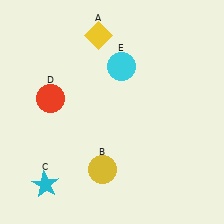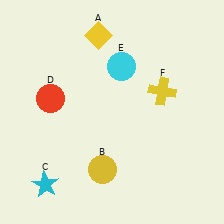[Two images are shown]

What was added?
A yellow cross (F) was added in Image 2.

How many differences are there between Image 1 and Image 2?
There is 1 difference between the two images.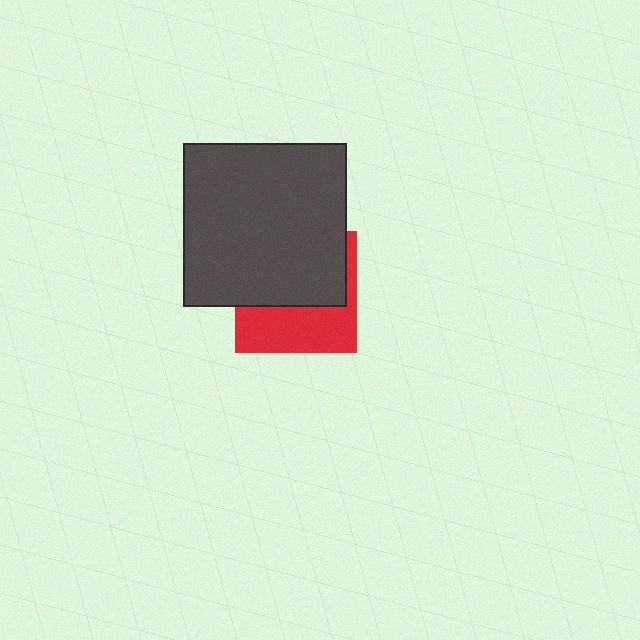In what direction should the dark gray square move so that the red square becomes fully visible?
The dark gray square should move up. That is the shortest direction to clear the overlap and leave the red square fully visible.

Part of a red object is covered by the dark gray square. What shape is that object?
It is a square.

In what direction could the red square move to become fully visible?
The red square could move down. That would shift it out from behind the dark gray square entirely.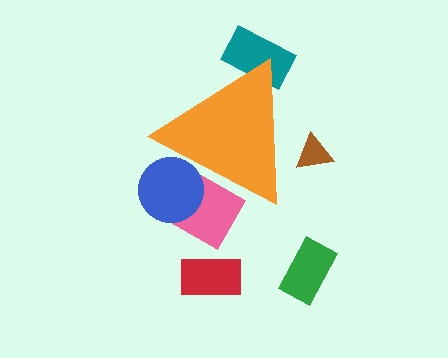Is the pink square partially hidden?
Yes, the pink square is partially hidden behind the orange triangle.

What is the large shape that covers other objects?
An orange triangle.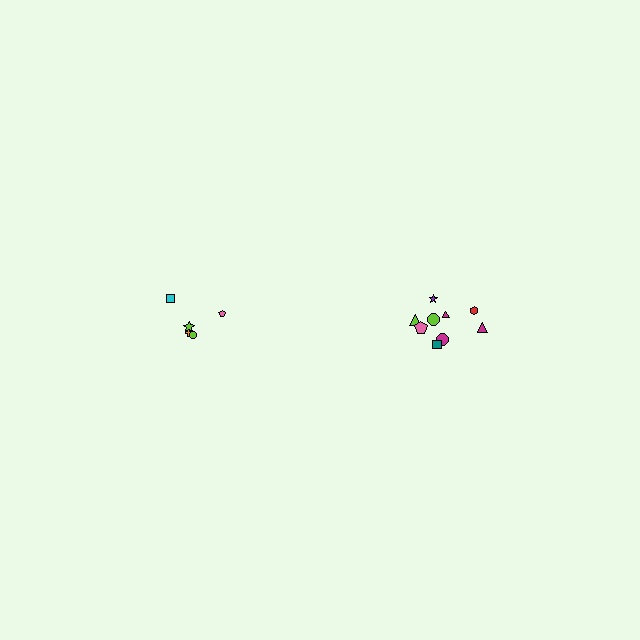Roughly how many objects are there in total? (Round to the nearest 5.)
Roughly 15 objects in total.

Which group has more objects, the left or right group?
The right group.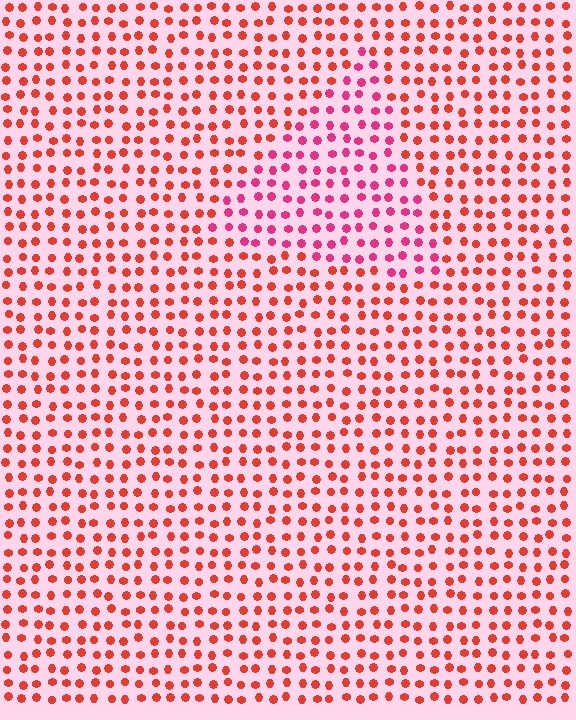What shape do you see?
I see a triangle.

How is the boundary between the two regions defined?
The boundary is defined purely by a slight shift in hue (about 32 degrees). Spacing, size, and orientation are identical on both sides.